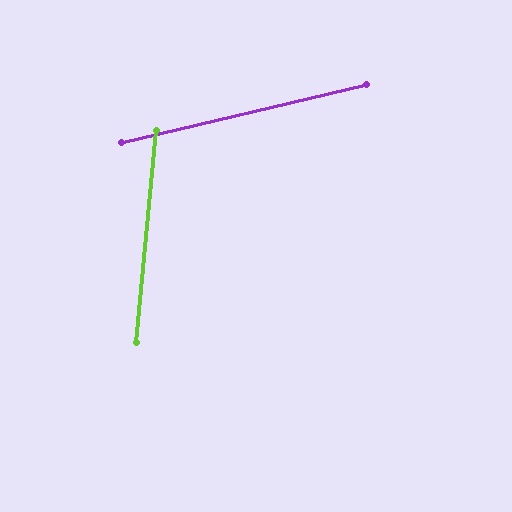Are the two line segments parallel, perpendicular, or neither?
Neither parallel nor perpendicular — they differ by about 71°.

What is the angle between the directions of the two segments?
Approximately 71 degrees.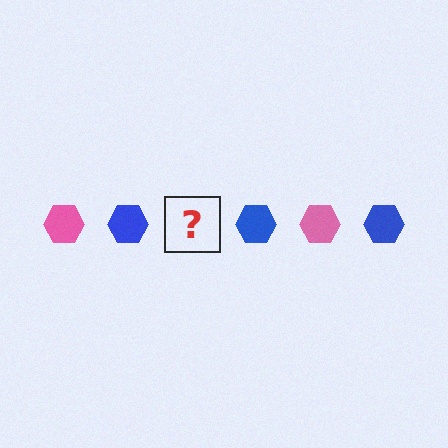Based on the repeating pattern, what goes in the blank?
The blank should be a pink hexagon.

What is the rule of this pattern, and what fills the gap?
The rule is that the pattern cycles through pink, blue hexagons. The gap should be filled with a pink hexagon.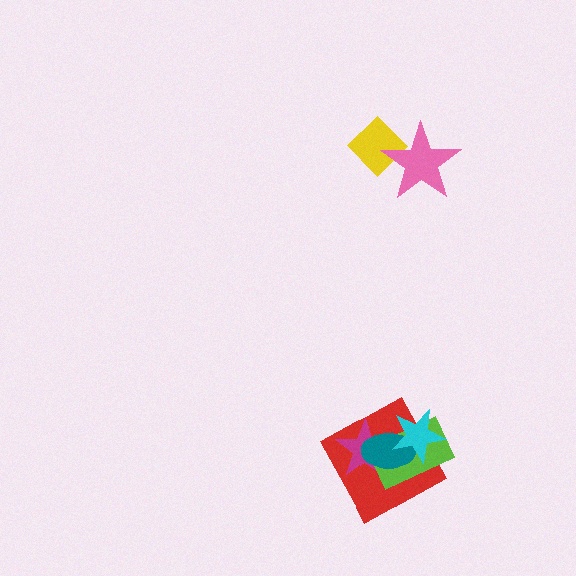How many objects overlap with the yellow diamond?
1 object overlaps with the yellow diamond.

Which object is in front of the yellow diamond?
The pink star is in front of the yellow diamond.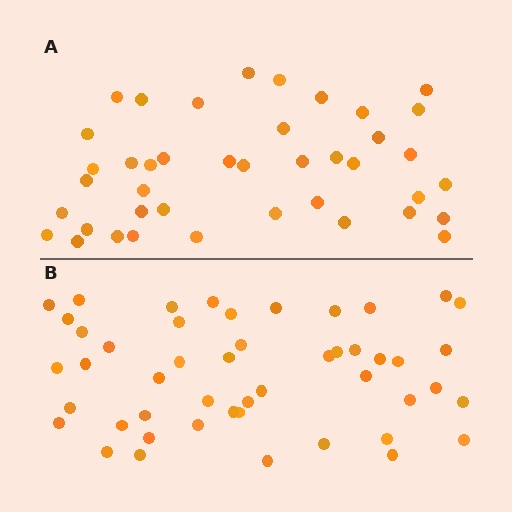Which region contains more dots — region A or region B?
Region B (the bottom region) has more dots.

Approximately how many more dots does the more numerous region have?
Region B has roughly 8 or so more dots than region A.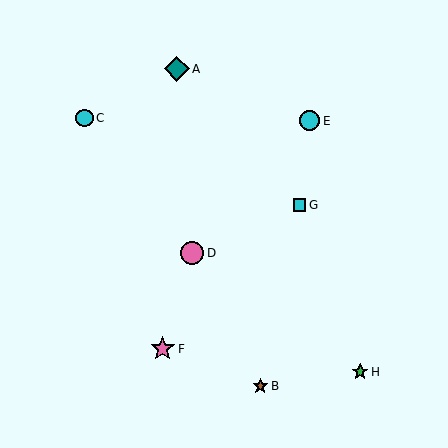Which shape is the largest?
The teal diamond (labeled A) is the largest.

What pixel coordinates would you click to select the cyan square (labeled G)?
Click at (300, 205) to select the cyan square G.